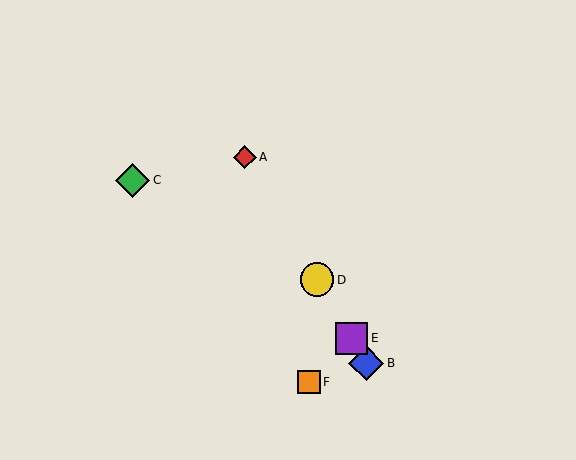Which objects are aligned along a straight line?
Objects A, B, D, E are aligned along a straight line.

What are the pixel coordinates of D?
Object D is at (317, 280).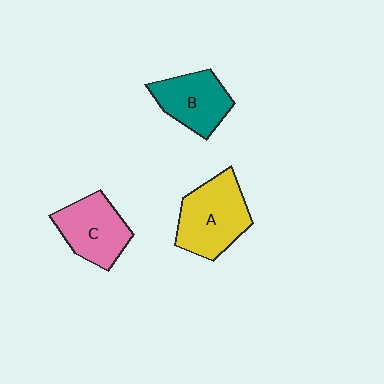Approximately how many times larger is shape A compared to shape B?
Approximately 1.3 times.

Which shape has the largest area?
Shape A (yellow).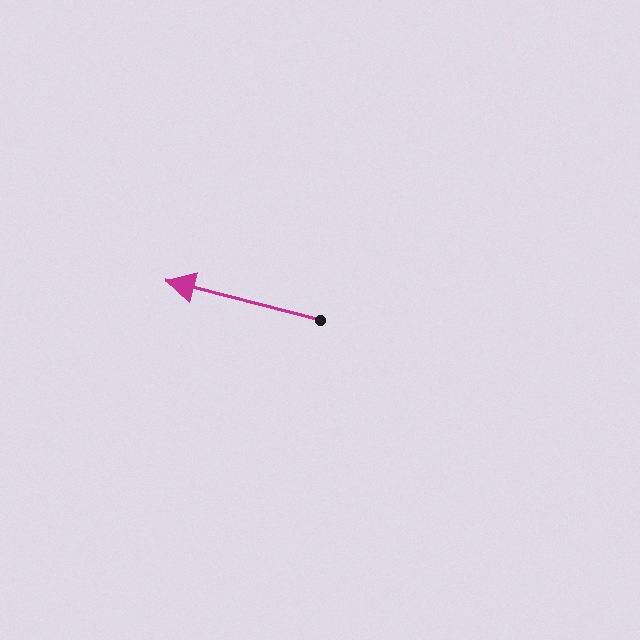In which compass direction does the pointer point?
West.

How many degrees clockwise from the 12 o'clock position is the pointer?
Approximately 284 degrees.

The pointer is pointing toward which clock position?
Roughly 9 o'clock.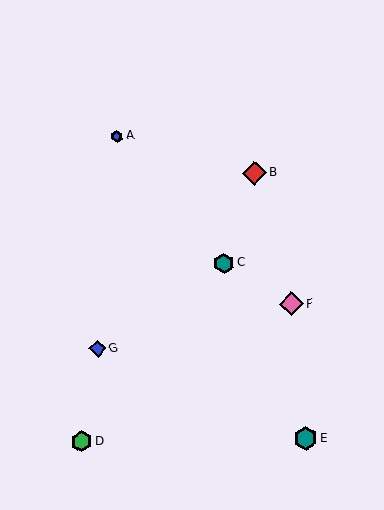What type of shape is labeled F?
Shape F is a pink diamond.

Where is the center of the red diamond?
The center of the red diamond is at (255, 173).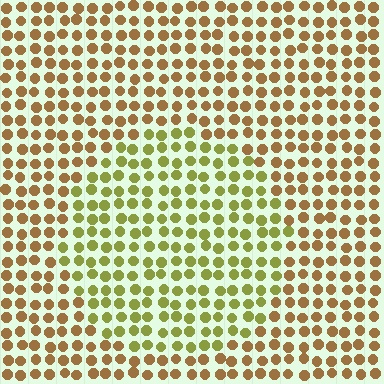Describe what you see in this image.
The image is filled with small brown elements in a uniform arrangement. A circle-shaped region is visible where the elements are tinted to a slightly different hue, forming a subtle color boundary.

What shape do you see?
I see a circle.